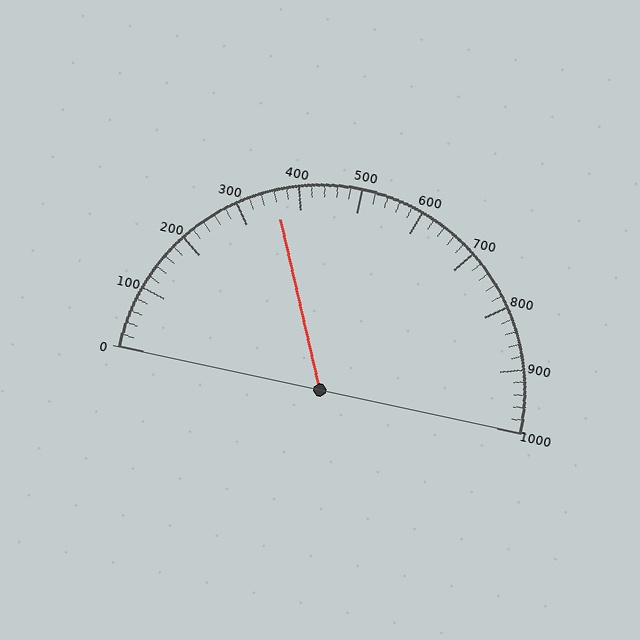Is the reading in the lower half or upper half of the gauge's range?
The reading is in the lower half of the range (0 to 1000).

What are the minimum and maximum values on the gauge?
The gauge ranges from 0 to 1000.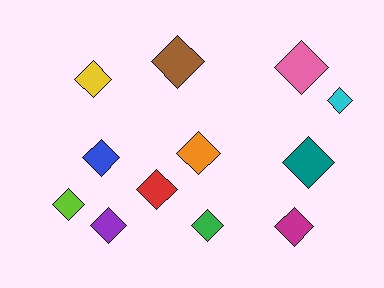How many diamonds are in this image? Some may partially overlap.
There are 12 diamonds.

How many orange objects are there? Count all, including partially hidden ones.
There is 1 orange object.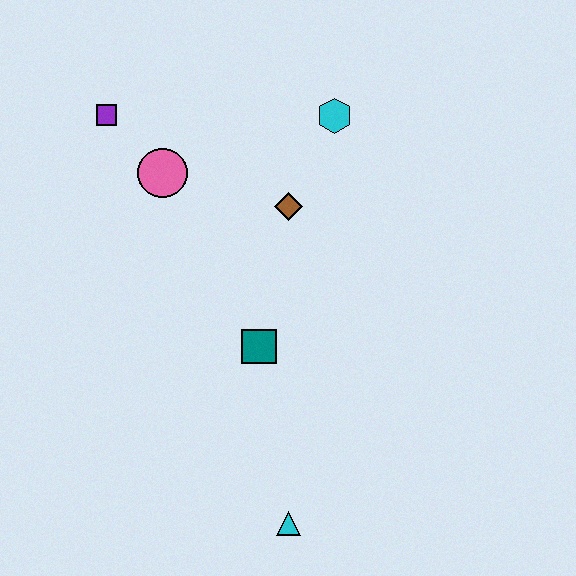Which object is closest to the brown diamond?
The cyan hexagon is closest to the brown diamond.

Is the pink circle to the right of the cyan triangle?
No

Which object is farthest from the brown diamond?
The cyan triangle is farthest from the brown diamond.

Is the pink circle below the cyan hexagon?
Yes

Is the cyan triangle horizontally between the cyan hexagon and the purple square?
Yes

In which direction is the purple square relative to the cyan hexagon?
The purple square is to the left of the cyan hexagon.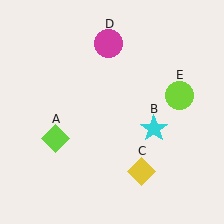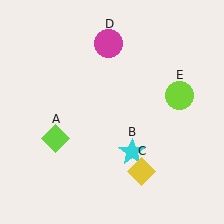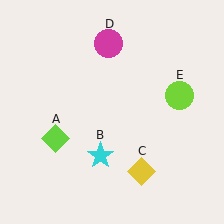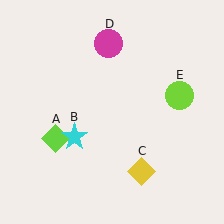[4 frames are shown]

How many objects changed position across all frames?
1 object changed position: cyan star (object B).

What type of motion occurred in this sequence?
The cyan star (object B) rotated clockwise around the center of the scene.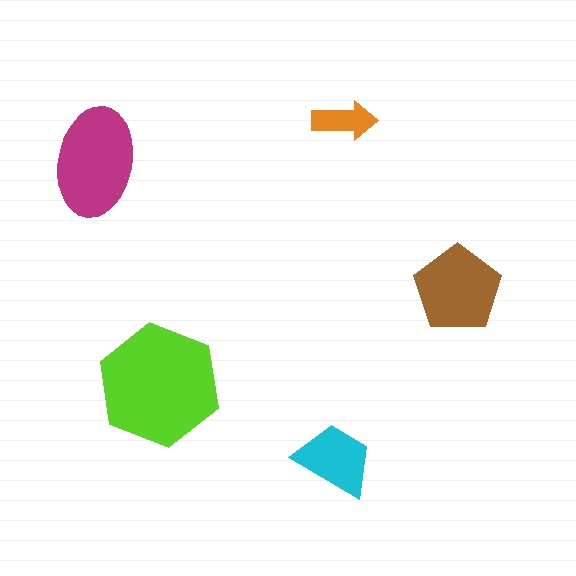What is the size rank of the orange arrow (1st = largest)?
5th.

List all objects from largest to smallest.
The lime hexagon, the magenta ellipse, the brown pentagon, the cyan trapezoid, the orange arrow.